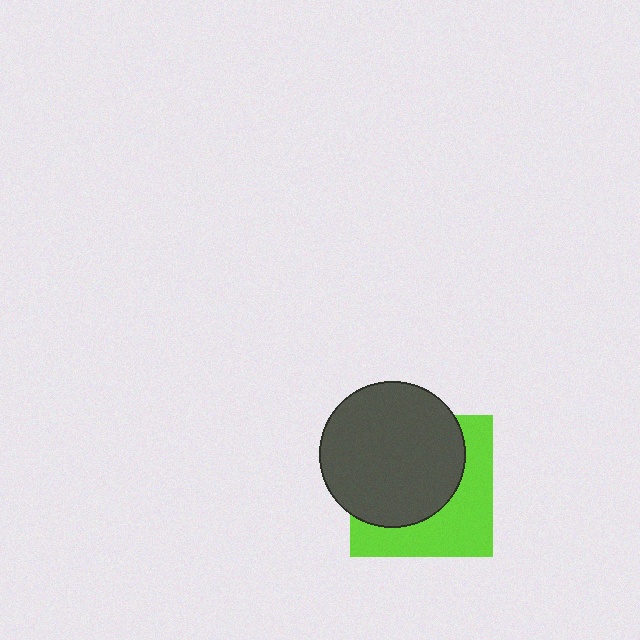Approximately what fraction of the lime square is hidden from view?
Roughly 57% of the lime square is hidden behind the dark gray circle.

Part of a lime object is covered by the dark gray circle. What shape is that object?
It is a square.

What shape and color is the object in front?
The object in front is a dark gray circle.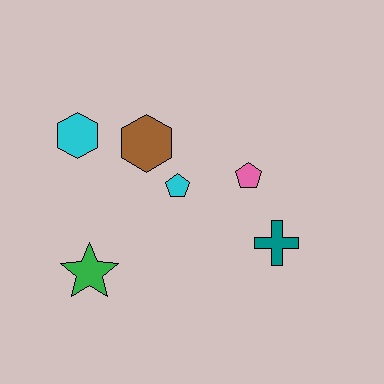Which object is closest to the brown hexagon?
The cyan pentagon is closest to the brown hexagon.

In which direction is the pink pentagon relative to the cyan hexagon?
The pink pentagon is to the right of the cyan hexagon.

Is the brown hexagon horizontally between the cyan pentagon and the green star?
Yes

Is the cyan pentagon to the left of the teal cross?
Yes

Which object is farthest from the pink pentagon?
The green star is farthest from the pink pentagon.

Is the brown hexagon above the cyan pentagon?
Yes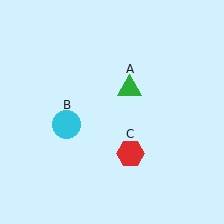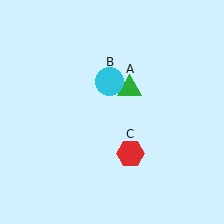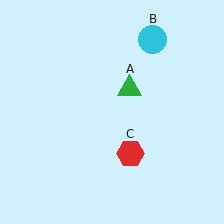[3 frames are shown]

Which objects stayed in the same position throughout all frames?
Green triangle (object A) and red hexagon (object C) remained stationary.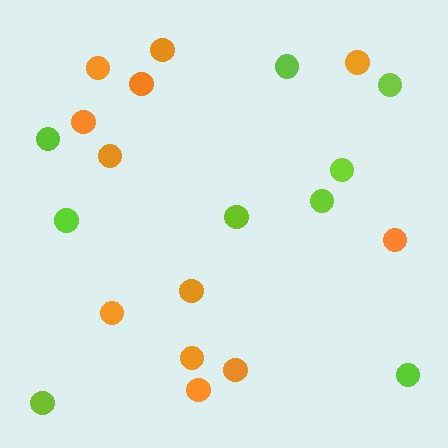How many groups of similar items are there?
There are 2 groups: one group of lime circles (9) and one group of orange circles (12).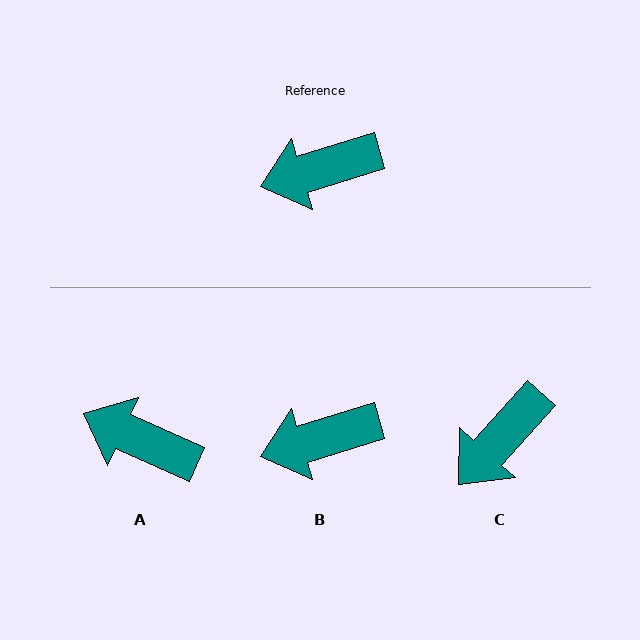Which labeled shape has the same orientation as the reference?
B.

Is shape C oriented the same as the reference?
No, it is off by about 31 degrees.